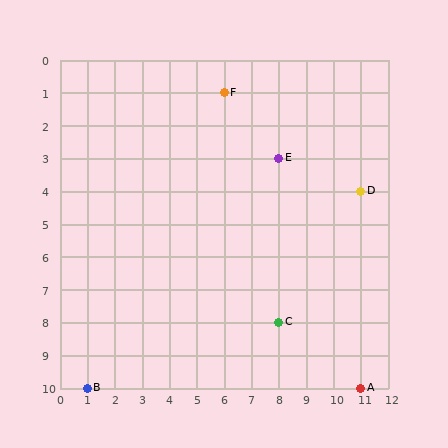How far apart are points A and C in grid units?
Points A and C are 3 columns and 2 rows apart (about 3.6 grid units diagonally).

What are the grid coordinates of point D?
Point D is at grid coordinates (11, 4).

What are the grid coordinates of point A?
Point A is at grid coordinates (11, 10).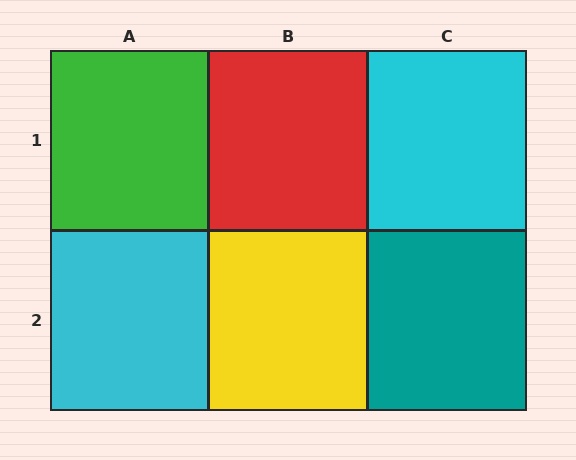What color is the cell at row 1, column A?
Green.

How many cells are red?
1 cell is red.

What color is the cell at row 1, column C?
Cyan.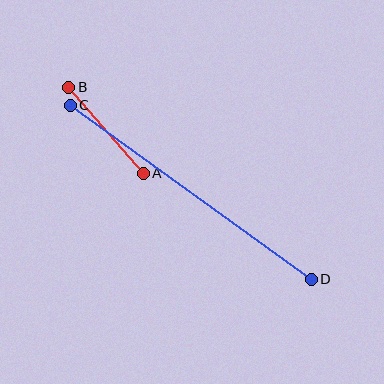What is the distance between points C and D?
The distance is approximately 297 pixels.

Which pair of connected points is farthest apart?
Points C and D are farthest apart.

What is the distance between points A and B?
The distance is approximately 114 pixels.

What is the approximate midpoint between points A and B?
The midpoint is at approximately (106, 130) pixels.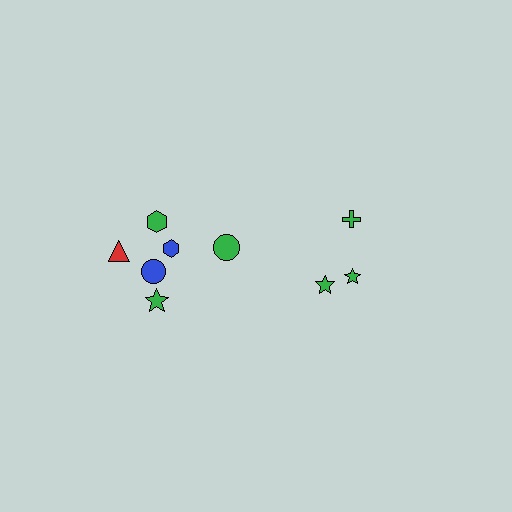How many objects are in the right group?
There are 3 objects.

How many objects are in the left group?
There are 6 objects.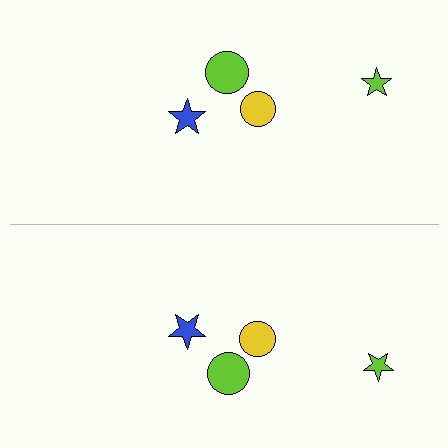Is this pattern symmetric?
Yes, this pattern has bilateral (reflection) symmetry.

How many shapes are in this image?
There are 8 shapes in this image.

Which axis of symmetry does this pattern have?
The pattern has a horizontal axis of symmetry running through the center of the image.